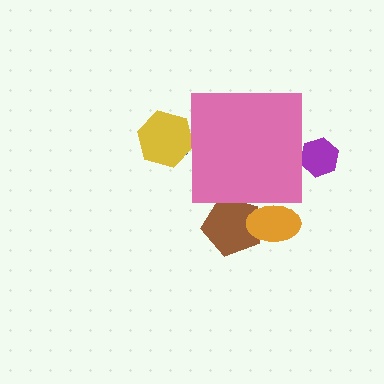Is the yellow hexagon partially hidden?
Yes, the yellow hexagon is partially hidden behind the pink square.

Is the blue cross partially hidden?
Yes, the blue cross is partially hidden behind the pink square.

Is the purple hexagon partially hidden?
Yes, the purple hexagon is partially hidden behind the pink square.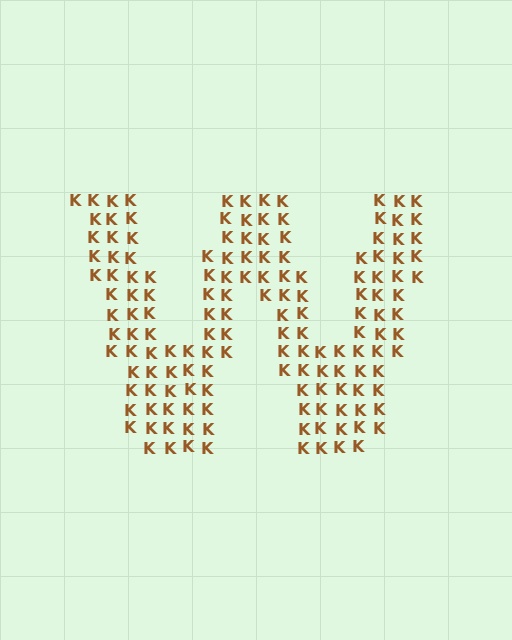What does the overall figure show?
The overall figure shows the letter W.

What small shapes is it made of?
It is made of small letter K's.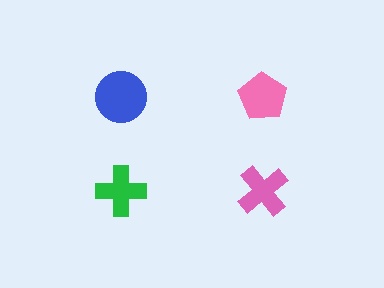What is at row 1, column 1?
A blue circle.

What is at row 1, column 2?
A pink pentagon.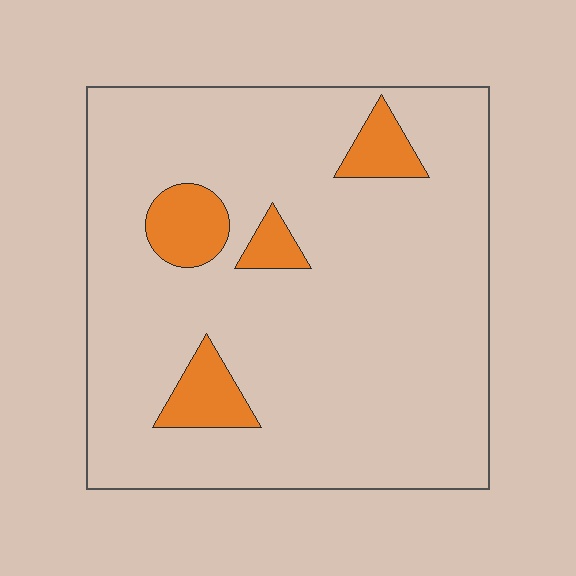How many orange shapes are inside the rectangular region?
4.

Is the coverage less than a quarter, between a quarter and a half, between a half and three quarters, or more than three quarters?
Less than a quarter.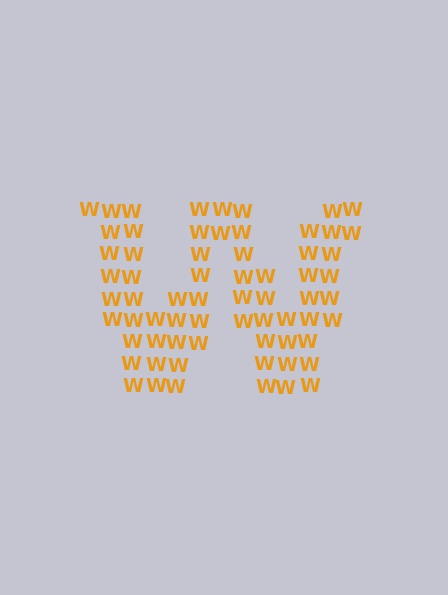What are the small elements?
The small elements are letter W's.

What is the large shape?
The large shape is the letter W.